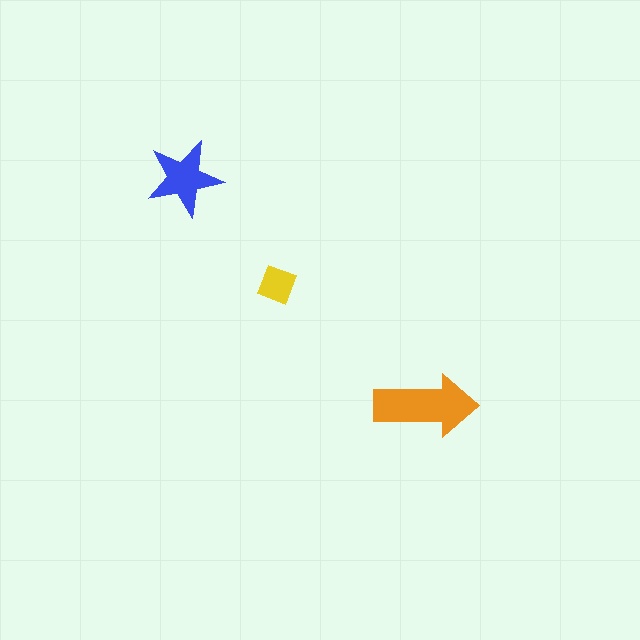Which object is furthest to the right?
The orange arrow is rightmost.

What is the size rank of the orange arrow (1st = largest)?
1st.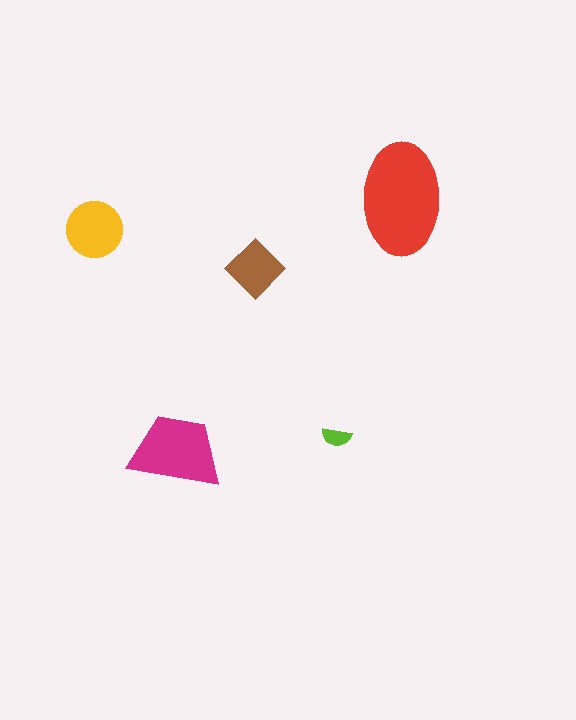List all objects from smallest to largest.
The lime semicircle, the brown diamond, the yellow circle, the magenta trapezoid, the red ellipse.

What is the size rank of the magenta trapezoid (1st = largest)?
2nd.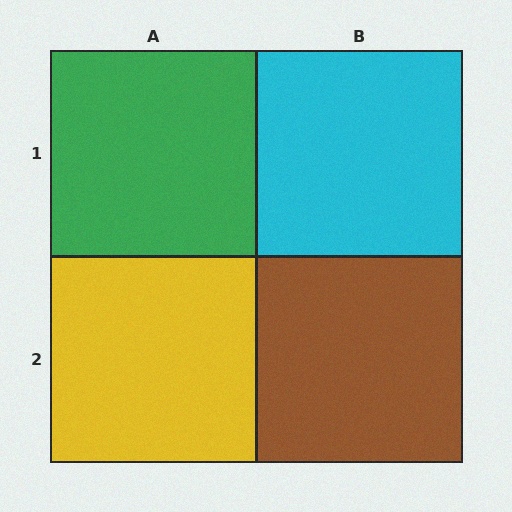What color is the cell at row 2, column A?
Yellow.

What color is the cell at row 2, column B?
Brown.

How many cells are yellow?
1 cell is yellow.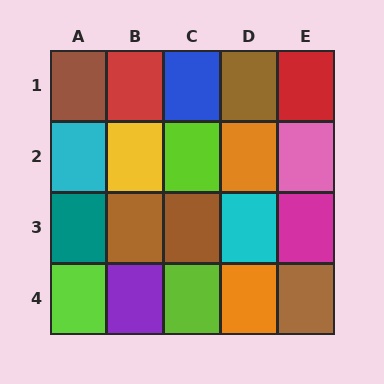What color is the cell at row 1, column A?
Brown.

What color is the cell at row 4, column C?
Lime.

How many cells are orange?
2 cells are orange.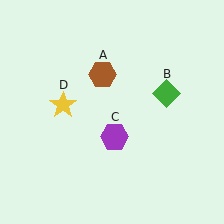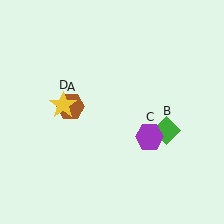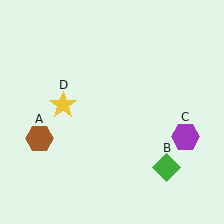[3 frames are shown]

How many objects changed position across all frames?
3 objects changed position: brown hexagon (object A), green diamond (object B), purple hexagon (object C).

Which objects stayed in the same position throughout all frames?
Yellow star (object D) remained stationary.